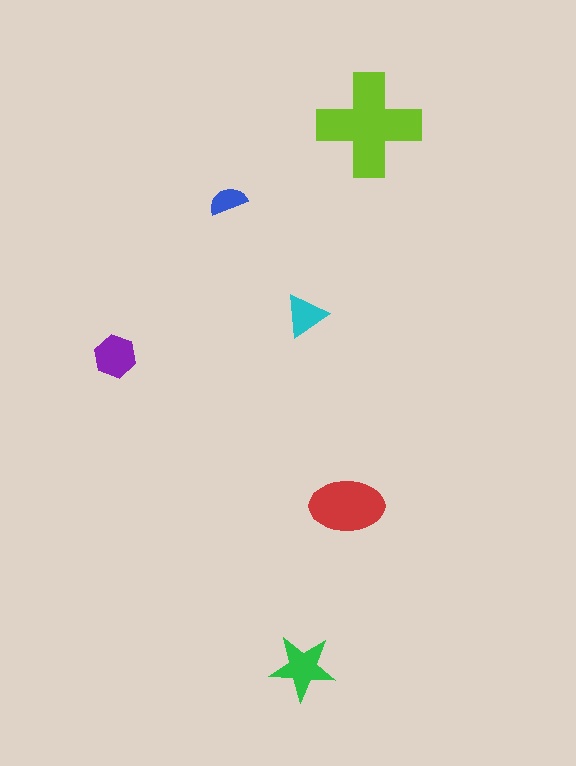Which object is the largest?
The lime cross.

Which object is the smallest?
The blue semicircle.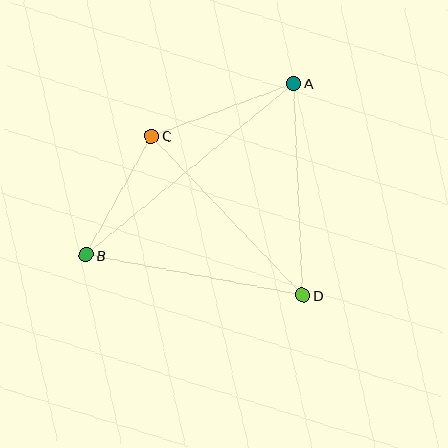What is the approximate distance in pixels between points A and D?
The distance between A and D is approximately 212 pixels.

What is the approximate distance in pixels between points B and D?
The distance between B and D is approximately 221 pixels.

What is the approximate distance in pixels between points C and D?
The distance between C and D is approximately 220 pixels.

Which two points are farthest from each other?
Points A and B are farthest from each other.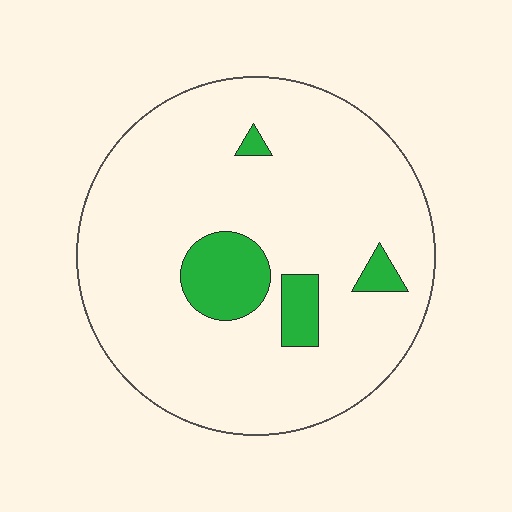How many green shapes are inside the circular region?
4.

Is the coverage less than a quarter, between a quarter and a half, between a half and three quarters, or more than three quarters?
Less than a quarter.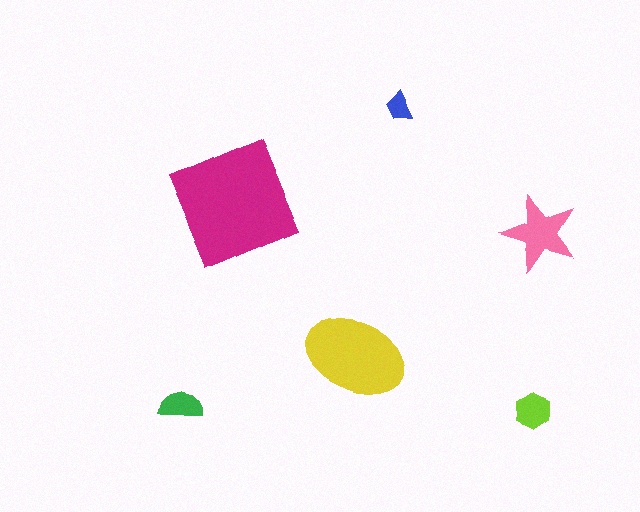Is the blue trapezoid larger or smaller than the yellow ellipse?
Smaller.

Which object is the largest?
The magenta square.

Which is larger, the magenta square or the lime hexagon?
The magenta square.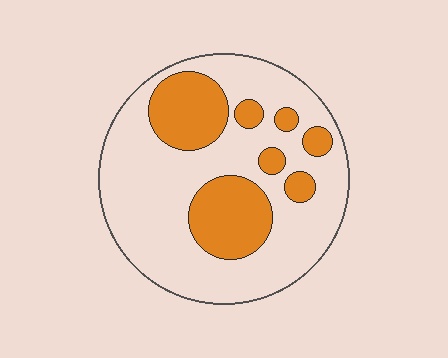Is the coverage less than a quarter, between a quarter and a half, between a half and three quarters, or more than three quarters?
Between a quarter and a half.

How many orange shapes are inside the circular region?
7.